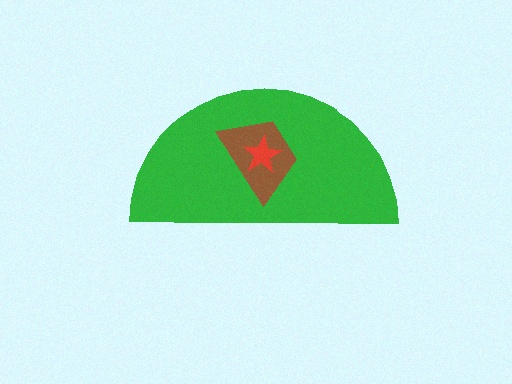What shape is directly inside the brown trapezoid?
The red star.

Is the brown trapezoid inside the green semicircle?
Yes.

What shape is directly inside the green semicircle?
The brown trapezoid.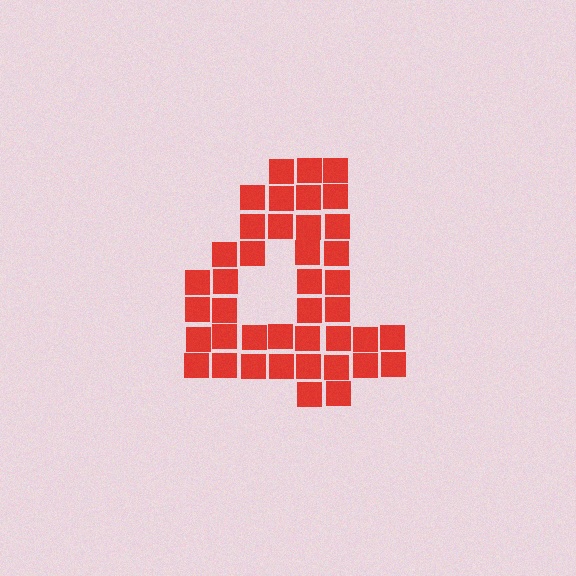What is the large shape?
The large shape is the digit 4.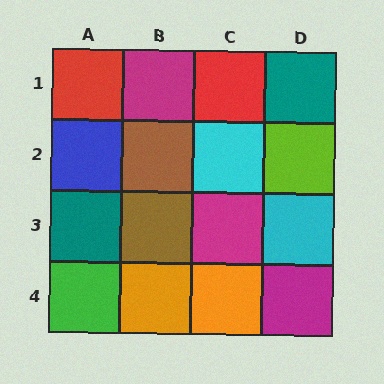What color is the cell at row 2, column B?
Brown.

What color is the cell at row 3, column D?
Cyan.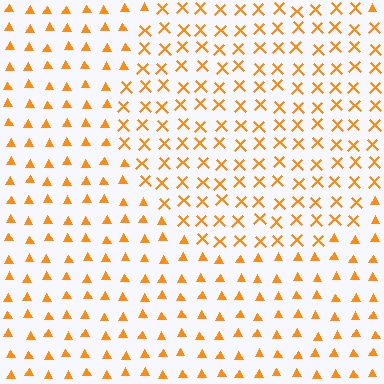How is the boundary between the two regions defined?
The boundary is defined by a change in element shape: X marks inside vs. triangles outside. All elements share the same color and spacing.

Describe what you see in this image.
The image is filled with small orange elements arranged in a uniform grid. A circle-shaped region contains X marks, while the surrounding area contains triangles. The boundary is defined purely by the change in element shape.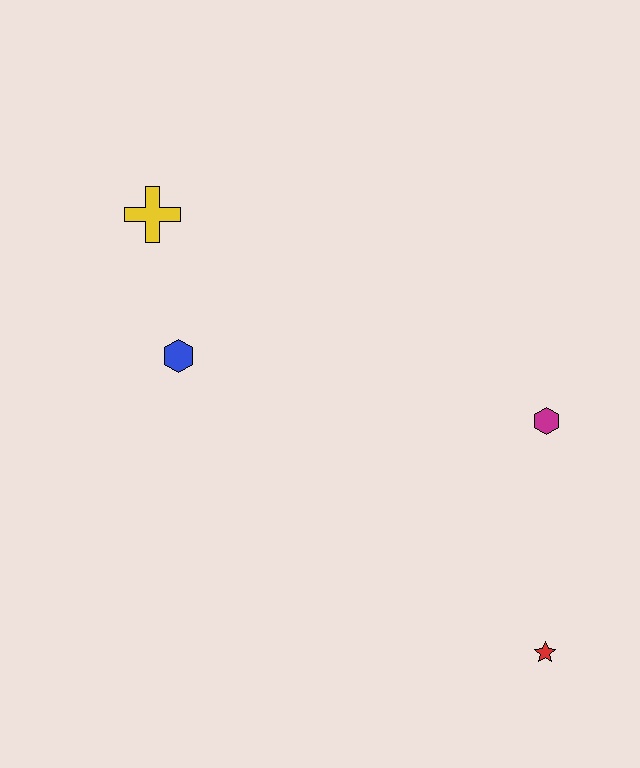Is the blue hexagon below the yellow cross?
Yes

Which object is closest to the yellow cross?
The blue hexagon is closest to the yellow cross.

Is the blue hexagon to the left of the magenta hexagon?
Yes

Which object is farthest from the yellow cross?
The red star is farthest from the yellow cross.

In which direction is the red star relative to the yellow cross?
The red star is below the yellow cross.